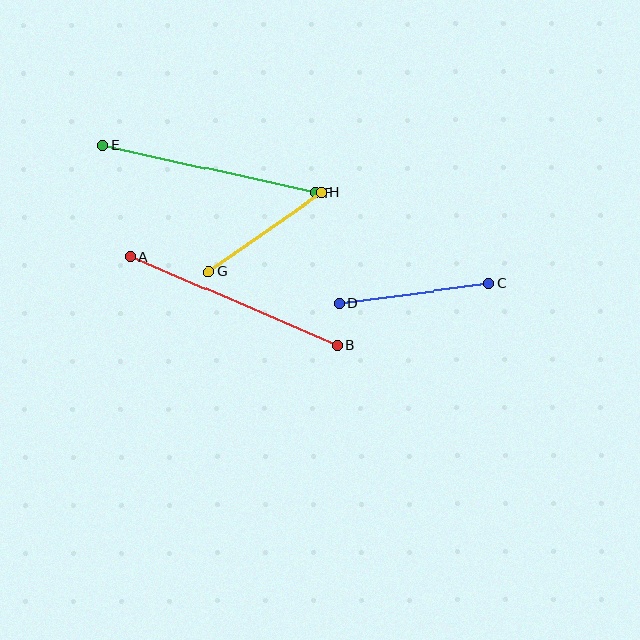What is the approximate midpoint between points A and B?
The midpoint is at approximately (234, 301) pixels.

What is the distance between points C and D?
The distance is approximately 151 pixels.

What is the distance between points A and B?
The distance is approximately 225 pixels.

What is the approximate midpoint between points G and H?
The midpoint is at approximately (265, 232) pixels.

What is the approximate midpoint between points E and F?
The midpoint is at approximately (210, 169) pixels.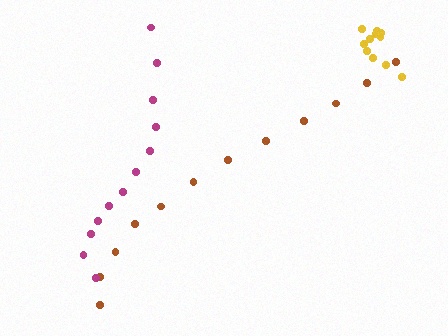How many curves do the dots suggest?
There are 3 distinct paths.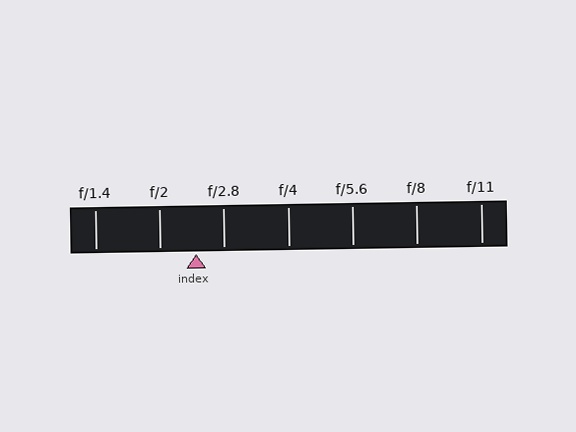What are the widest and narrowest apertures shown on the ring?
The widest aperture shown is f/1.4 and the narrowest is f/11.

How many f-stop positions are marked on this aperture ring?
There are 7 f-stop positions marked.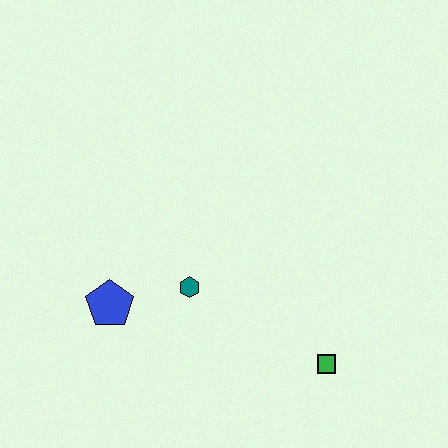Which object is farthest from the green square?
The blue pentagon is farthest from the green square.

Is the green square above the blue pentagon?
No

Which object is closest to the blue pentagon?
The teal hexagon is closest to the blue pentagon.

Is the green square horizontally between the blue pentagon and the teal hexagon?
No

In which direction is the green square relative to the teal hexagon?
The green square is to the right of the teal hexagon.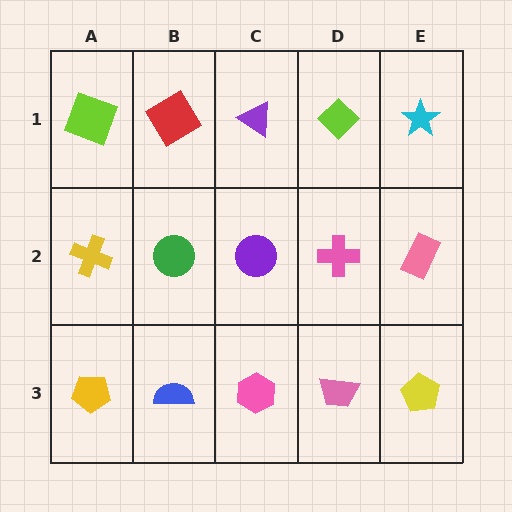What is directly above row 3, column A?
A yellow cross.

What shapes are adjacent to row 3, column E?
A pink rectangle (row 2, column E), a pink trapezoid (row 3, column D).